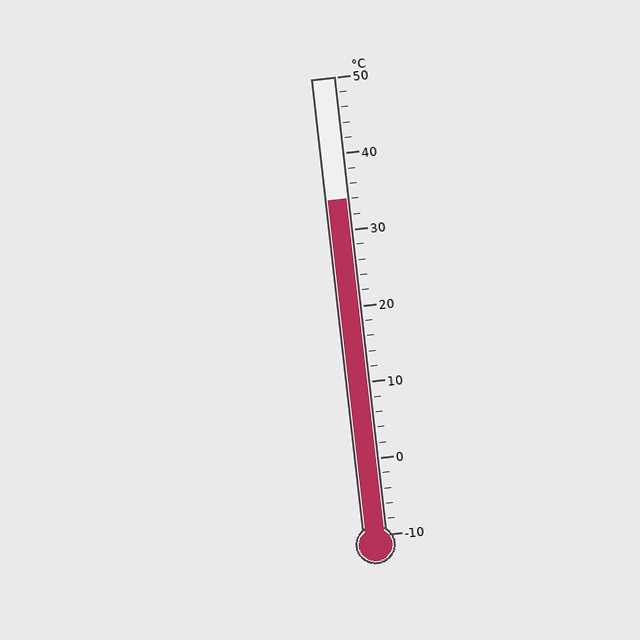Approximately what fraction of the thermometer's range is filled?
The thermometer is filled to approximately 75% of its range.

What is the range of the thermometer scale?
The thermometer scale ranges from -10°C to 50°C.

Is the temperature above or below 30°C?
The temperature is above 30°C.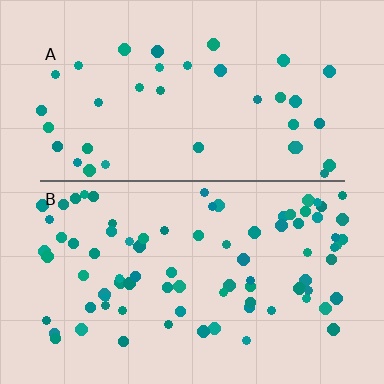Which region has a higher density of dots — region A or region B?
B (the bottom).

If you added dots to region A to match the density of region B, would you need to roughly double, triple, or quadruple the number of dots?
Approximately double.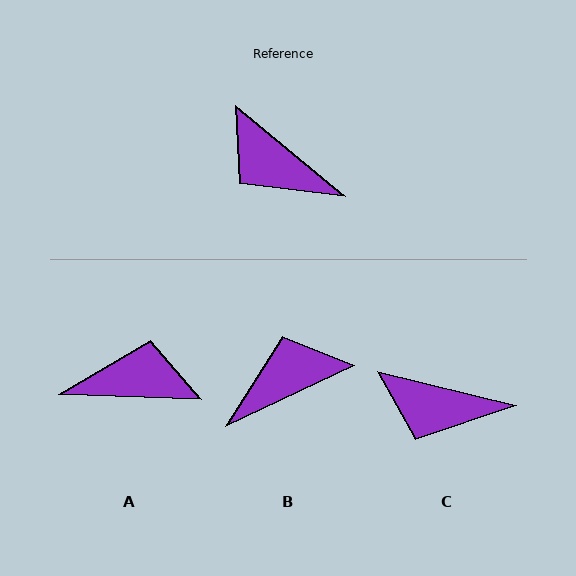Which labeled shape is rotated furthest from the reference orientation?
A, about 142 degrees away.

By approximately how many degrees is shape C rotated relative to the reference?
Approximately 26 degrees counter-clockwise.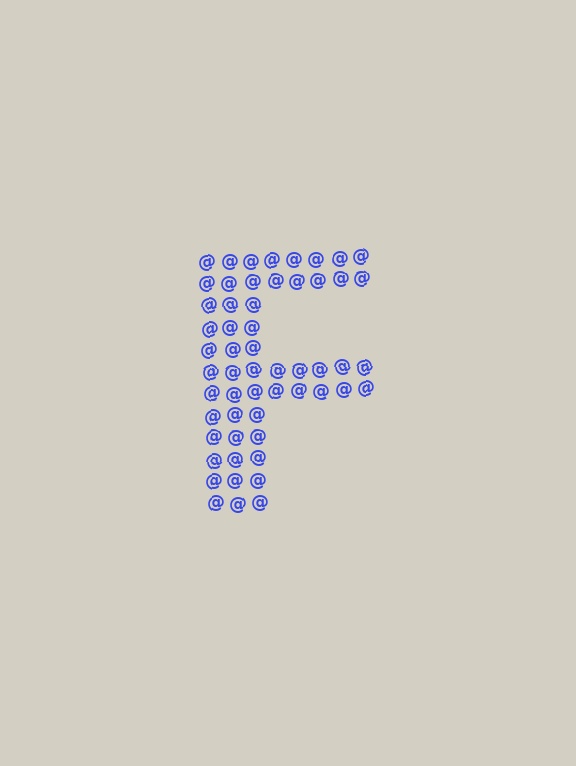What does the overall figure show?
The overall figure shows the letter F.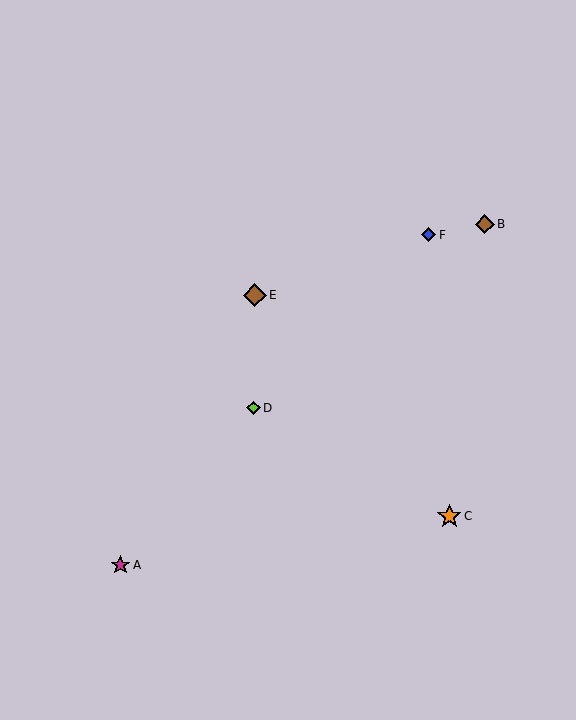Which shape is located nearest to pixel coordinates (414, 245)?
The blue diamond (labeled F) at (429, 235) is nearest to that location.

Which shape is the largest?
The orange star (labeled C) is the largest.